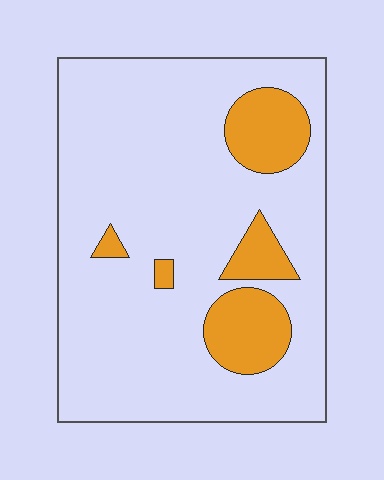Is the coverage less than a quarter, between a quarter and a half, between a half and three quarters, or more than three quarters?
Less than a quarter.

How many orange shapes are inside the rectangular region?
5.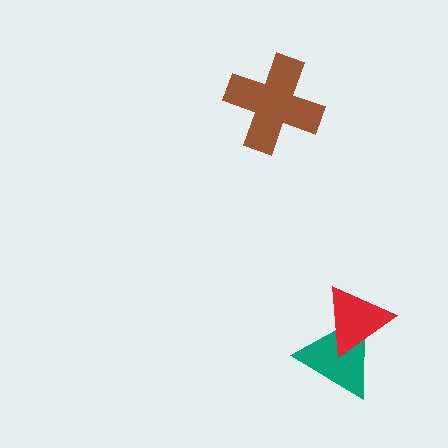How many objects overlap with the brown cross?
0 objects overlap with the brown cross.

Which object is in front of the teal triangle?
The red triangle is in front of the teal triangle.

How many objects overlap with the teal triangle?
1 object overlaps with the teal triangle.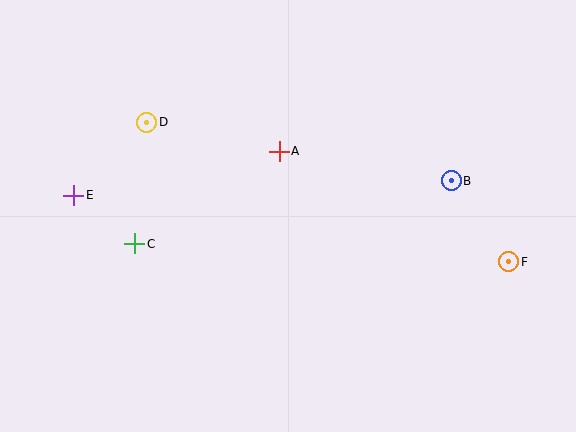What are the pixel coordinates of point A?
Point A is at (279, 151).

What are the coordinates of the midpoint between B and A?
The midpoint between B and A is at (365, 166).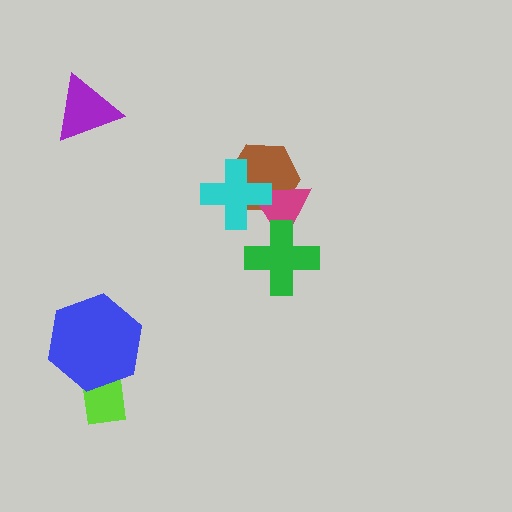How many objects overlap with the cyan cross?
2 objects overlap with the cyan cross.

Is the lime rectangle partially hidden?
Yes, it is partially covered by another shape.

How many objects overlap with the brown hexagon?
2 objects overlap with the brown hexagon.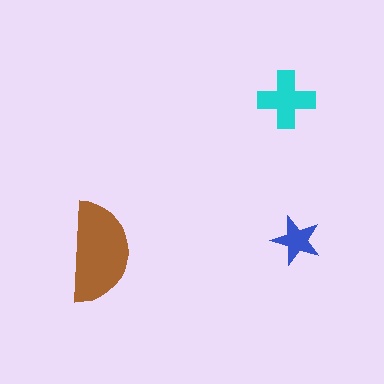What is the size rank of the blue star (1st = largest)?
3rd.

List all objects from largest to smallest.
The brown semicircle, the cyan cross, the blue star.